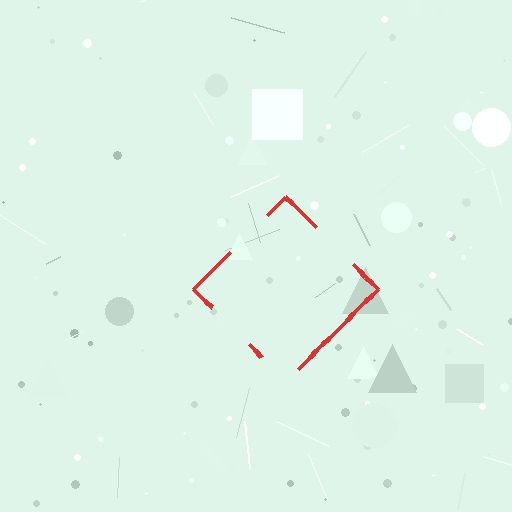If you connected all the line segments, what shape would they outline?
They would outline a diamond.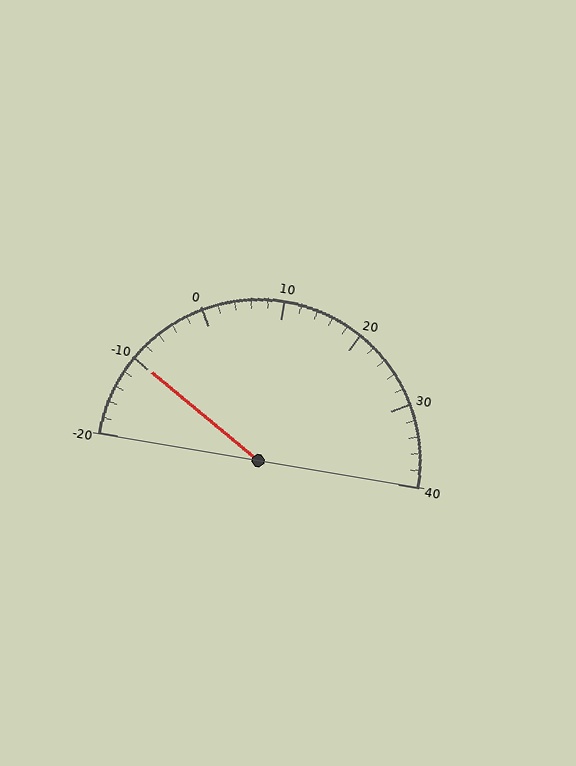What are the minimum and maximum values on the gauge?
The gauge ranges from -20 to 40.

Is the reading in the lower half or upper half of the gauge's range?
The reading is in the lower half of the range (-20 to 40).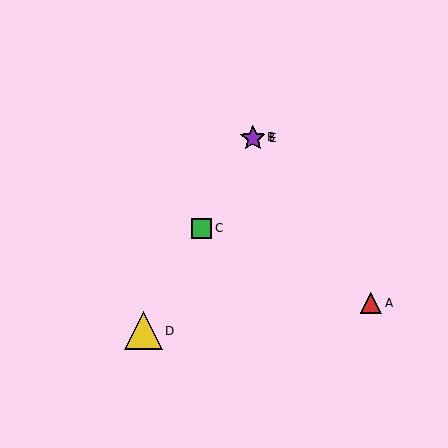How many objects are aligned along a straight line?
4 objects (B, C, D, E) are aligned along a straight line.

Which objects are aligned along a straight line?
Objects B, C, D, E are aligned along a straight line.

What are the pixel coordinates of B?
Object B is at (254, 137).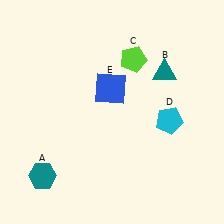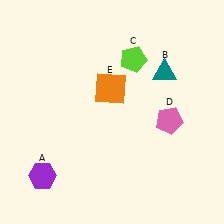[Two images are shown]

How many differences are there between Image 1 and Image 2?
There are 3 differences between the two images.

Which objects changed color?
A changed from teal to purple. D changed from cyan to pink. E changed from blue to orange.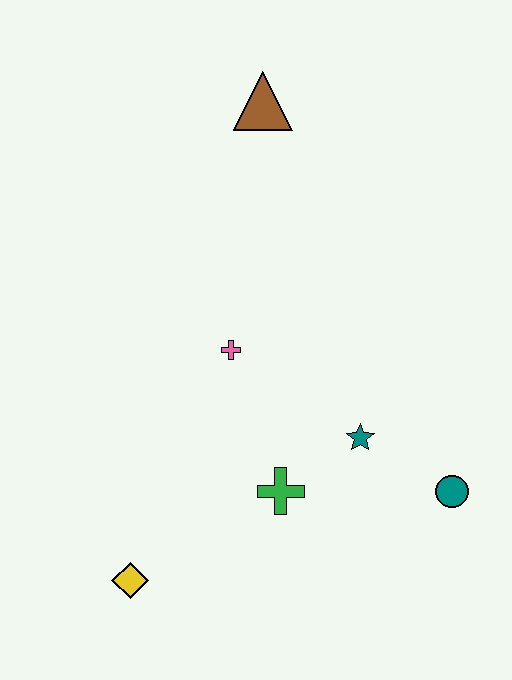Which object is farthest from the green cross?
The brown triangle is farthest from the green cross.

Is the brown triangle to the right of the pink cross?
Yes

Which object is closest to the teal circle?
The teal star is closest to the teal circle.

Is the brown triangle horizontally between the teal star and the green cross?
No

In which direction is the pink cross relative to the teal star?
The pink cross is to the left of the teal star.